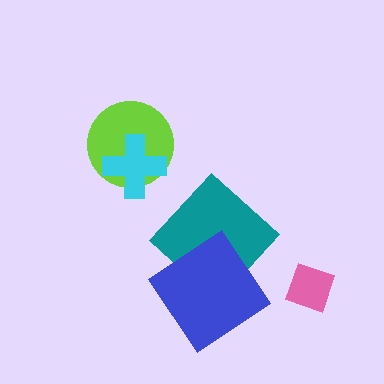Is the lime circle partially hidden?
Yes, it is partially covered by another shape.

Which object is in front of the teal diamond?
The blue diamond is in front of the teal diamond.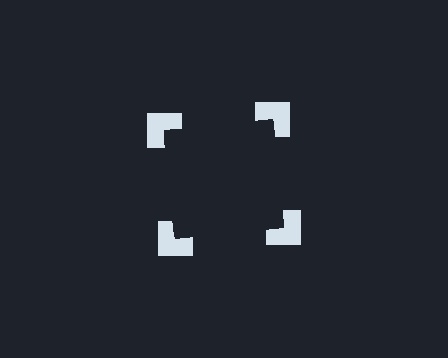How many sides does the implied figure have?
4 sides.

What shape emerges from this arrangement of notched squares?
An illusory square — its edges are inferred from the aligned wedge cuts in the notched squares, not physically drawn.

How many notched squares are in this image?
There are 4 — one at each vertex of the illusory square.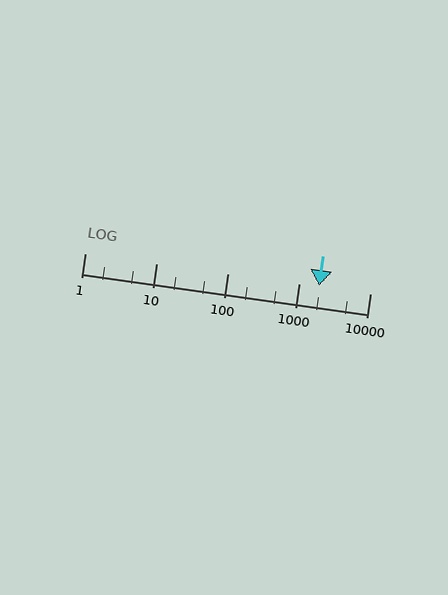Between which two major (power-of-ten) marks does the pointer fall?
The pointer is between 1000 and 10000.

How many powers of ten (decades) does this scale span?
The scale spans 4 decades, from 1 to 10000.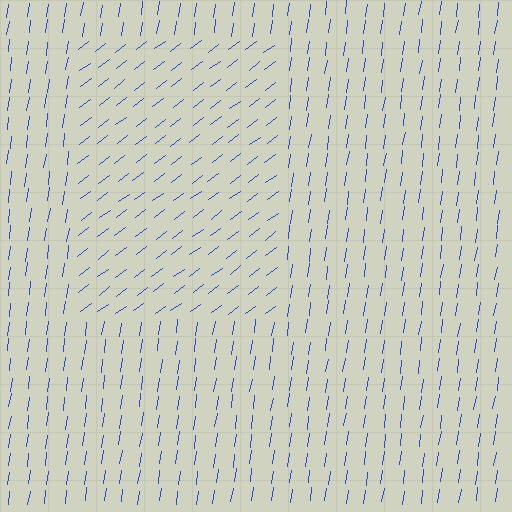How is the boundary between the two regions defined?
The boundary is defined purely by a change in line orientation (approximately 45 degrees difference). All lines are the same color and thickness.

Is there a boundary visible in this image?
Yes, there is a texture boundary formed by a change in line orientation.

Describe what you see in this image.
The image is filled with small blue line segments. A rectangle region in the image has lines oriented differently from the surrounding lines, creating a visible texture boundary.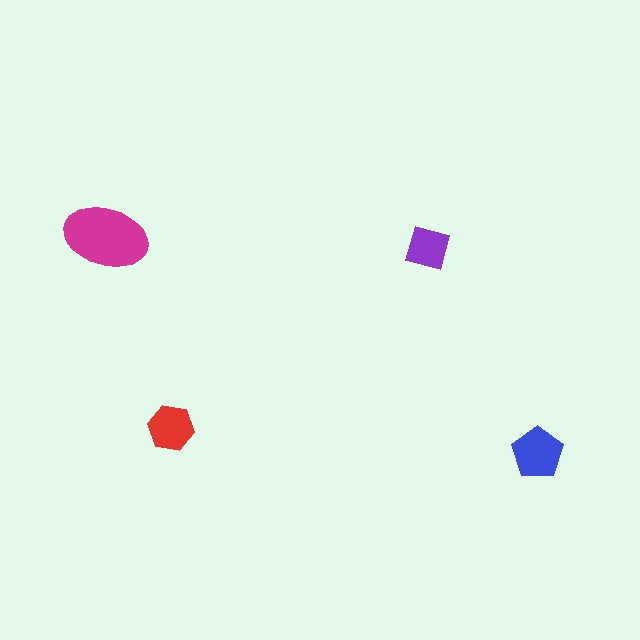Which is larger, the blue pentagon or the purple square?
The blue pentagon.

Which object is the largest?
The magenta ellipse.